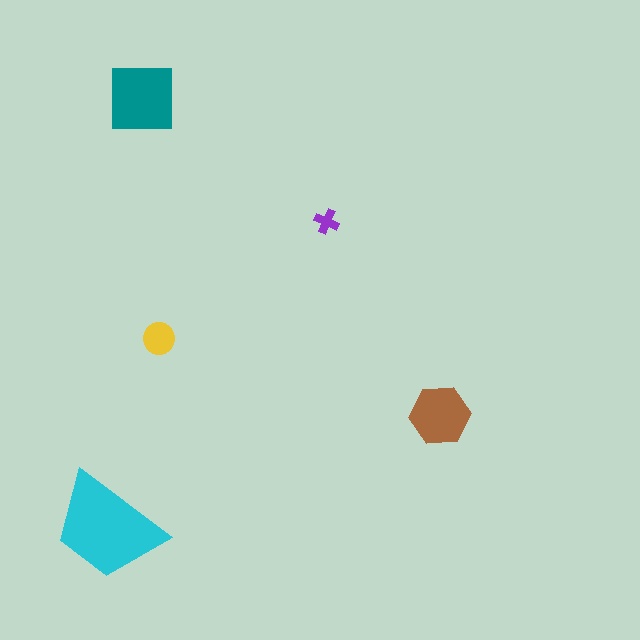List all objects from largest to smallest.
The cyan trapezoid, the teal square, the brown hexagon, the yellow circle, the purple cross.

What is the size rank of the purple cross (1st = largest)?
5th.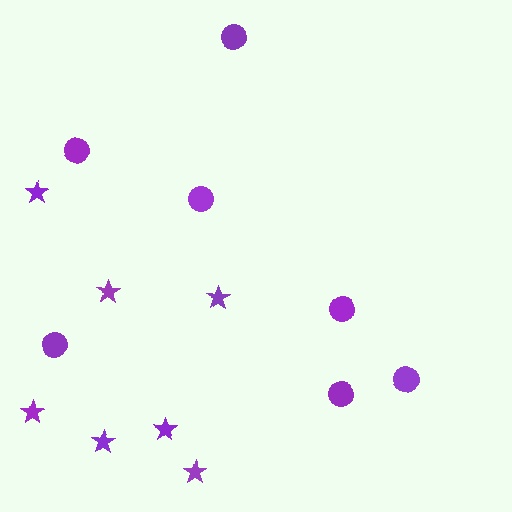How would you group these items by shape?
There are 2 groups: one group of stars (7) and one group of circles (7).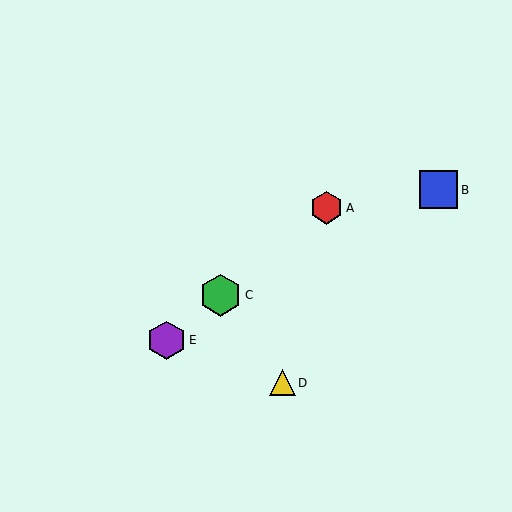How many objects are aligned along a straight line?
3 objects (A, C, E) are aligned along a straight line.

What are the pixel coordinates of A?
Object A is at (327, 208).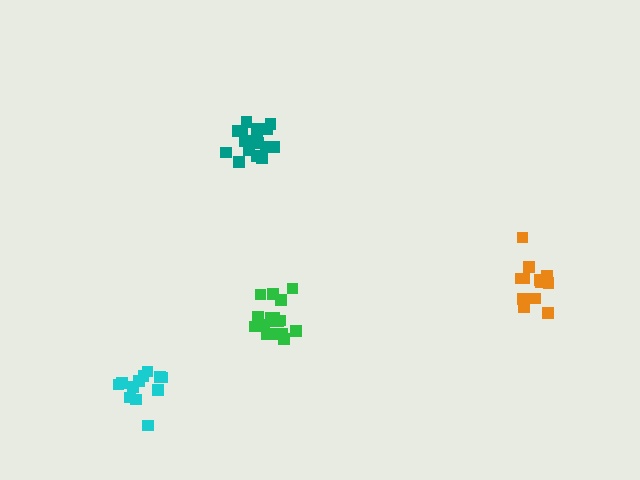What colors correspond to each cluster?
The clusters are colored: orange, cyan, green, teal.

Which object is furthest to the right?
The orange cluster is rightmost.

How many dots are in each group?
Group 1: 12 dots, Group 2: 12 dots, Group 3: 17 dots, Group 4: 17 dots (58 total).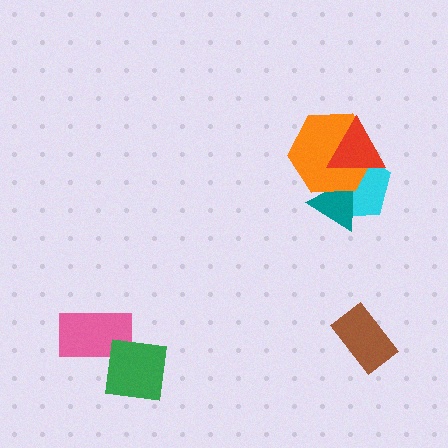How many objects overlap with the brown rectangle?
0 objects overlap with the brown rectangle.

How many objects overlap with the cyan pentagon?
3 objects overlap with the cyan pentagon.